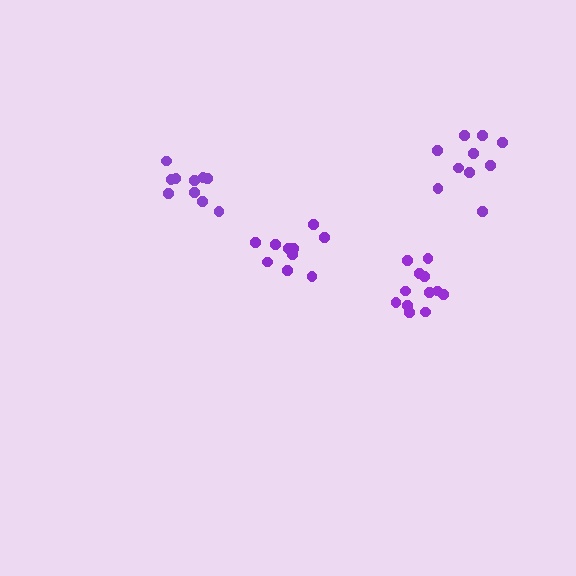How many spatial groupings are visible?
There are 4 spatial groupings.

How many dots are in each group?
Group 1: 10 dots, Group 2: 10 dots, Group 3: 12 dots, Group 4: 10 dots (42 total).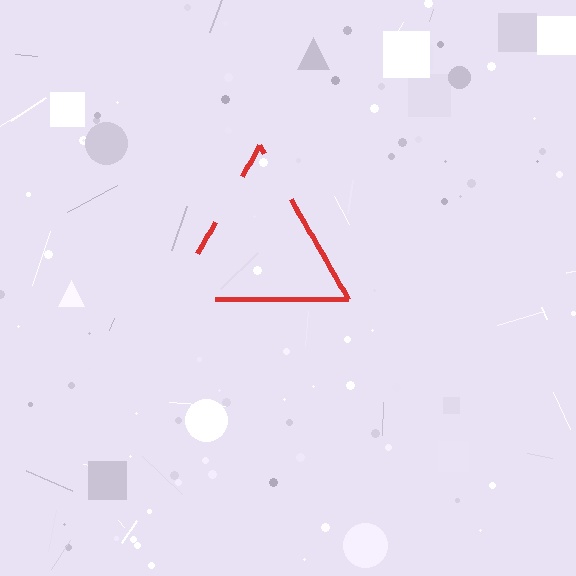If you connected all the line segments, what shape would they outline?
They would outline a triangle.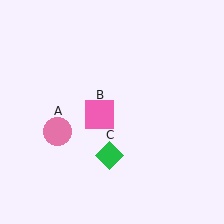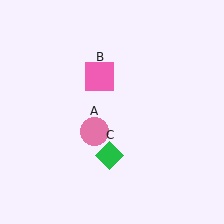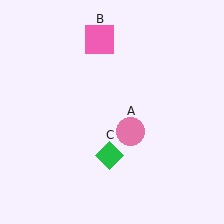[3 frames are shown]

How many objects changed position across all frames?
2 objects changed position: pink circle (object A), pink square (object B).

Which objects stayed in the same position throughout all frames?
Green diamond (object C) remained stationary.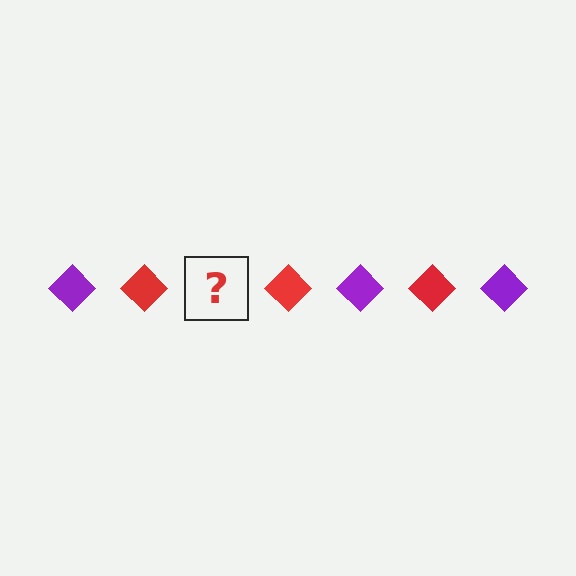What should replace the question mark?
The question mark should be replaced with a purple diamond.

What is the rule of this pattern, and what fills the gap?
The rule is that the pattern cycles through purple, red diamonds. The gap should be filled with a purple diamond.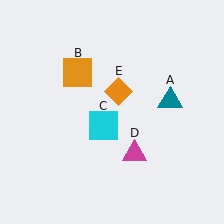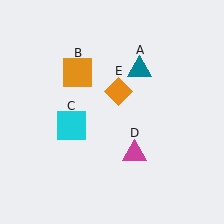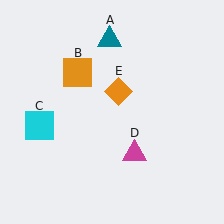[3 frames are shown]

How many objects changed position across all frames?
2 objects changed position: teal triangle (object A), cyan square (object C).